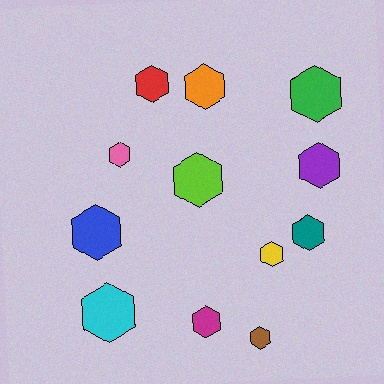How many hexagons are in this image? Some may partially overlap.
There are 12 hexagons.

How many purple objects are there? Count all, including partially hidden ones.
There is 1 purple object.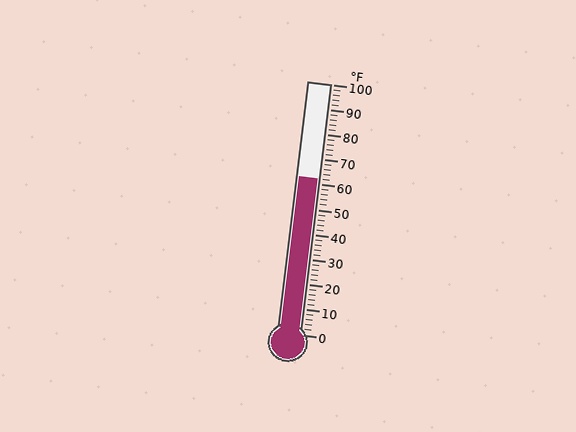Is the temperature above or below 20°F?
The temperature is above 20°F.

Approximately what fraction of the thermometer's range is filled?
The thermometer is filled to approximately 60% of its range.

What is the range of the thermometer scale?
The thermometer scale ranges from 0°F to 100°F.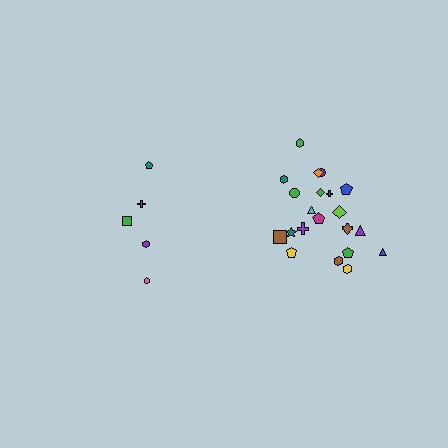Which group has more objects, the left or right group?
The right group.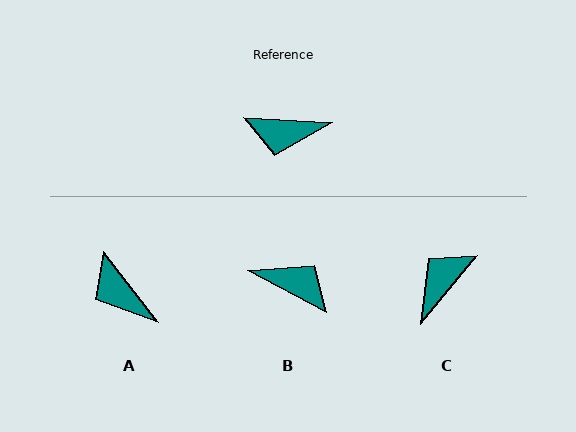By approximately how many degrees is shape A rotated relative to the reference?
Approximately 49 degrees clockwise.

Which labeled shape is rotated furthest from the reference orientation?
B, about 155 degrees away.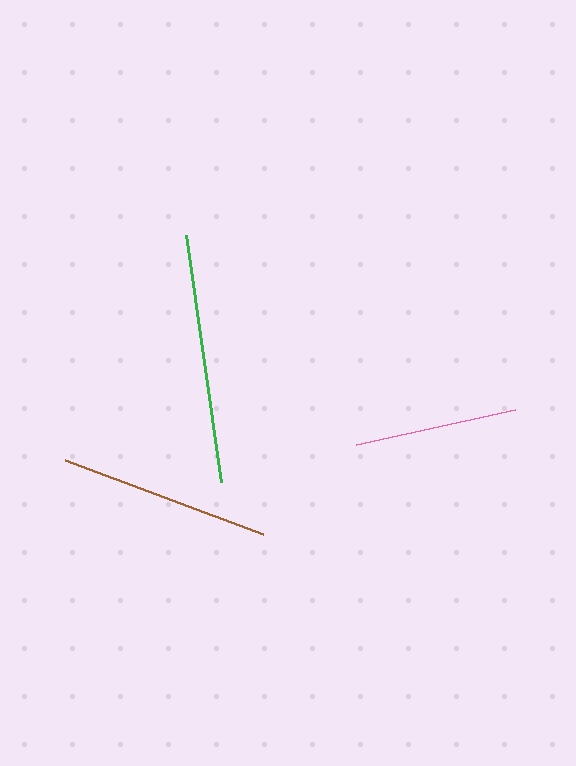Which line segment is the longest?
The green line is the longest at approximately 249 pixels.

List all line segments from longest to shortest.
From longest to shortest: green, brown, pink.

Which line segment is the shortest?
The pink line is the shortest at approximately 162 pixels.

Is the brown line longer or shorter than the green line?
The green line is longer than the brown line.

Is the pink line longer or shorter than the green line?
The green line is longer than the pink line.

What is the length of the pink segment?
The pink segment is approximately 162 pixels long.